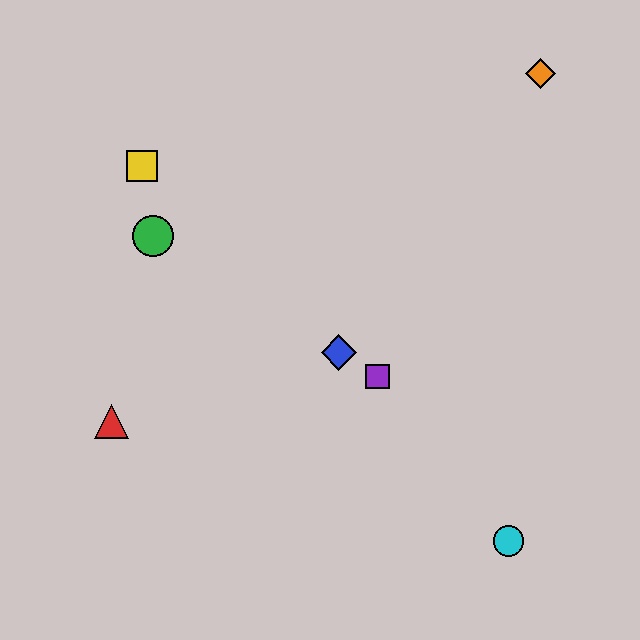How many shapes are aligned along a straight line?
3 shapes (the blue diamond, the green circle, the purple square) are aligned along a straight line.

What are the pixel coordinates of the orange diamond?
The orange diamond is at (541, 73).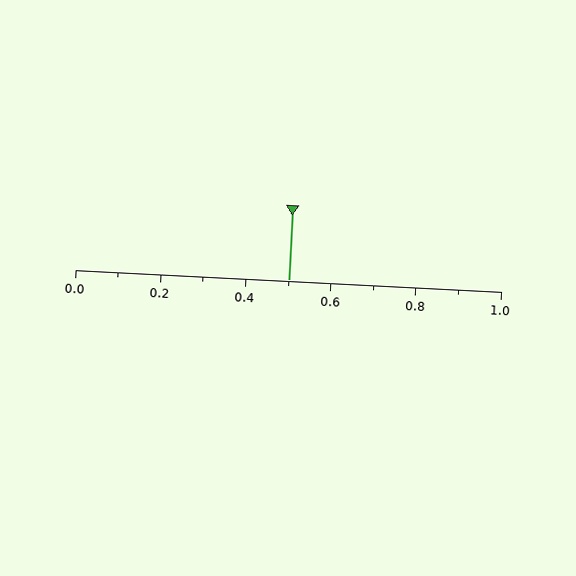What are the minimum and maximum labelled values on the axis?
The axis runs from 0.0 to 1.0.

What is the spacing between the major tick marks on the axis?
The major ticks are spaced 0.2 apart.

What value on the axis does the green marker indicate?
The marker indicates approximately 0.5.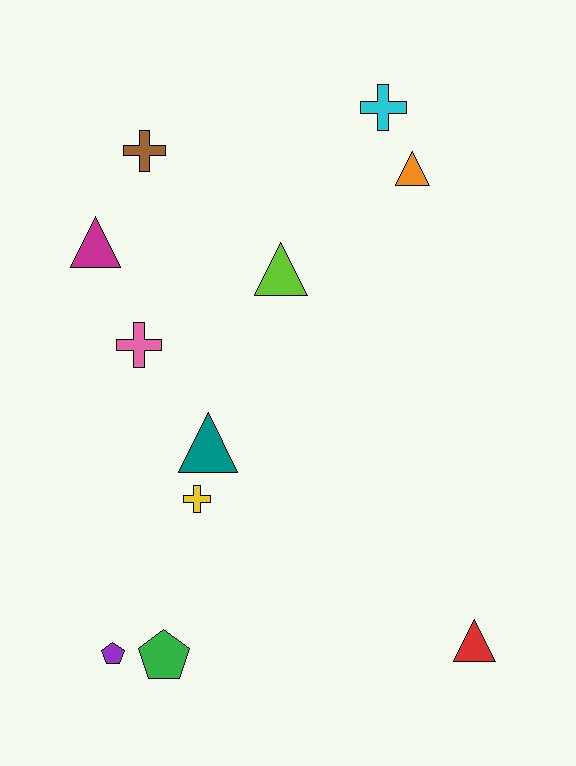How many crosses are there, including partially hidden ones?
There are 4 crosses.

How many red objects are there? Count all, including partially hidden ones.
There is 1 red object.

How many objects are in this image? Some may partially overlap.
There are 11 objects.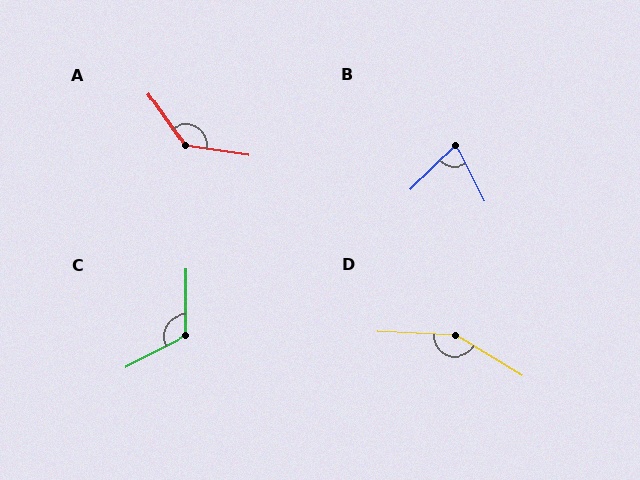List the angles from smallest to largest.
B (73°), C (118°), A (133°), D (152°).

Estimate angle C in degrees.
Approximately 118 degrees.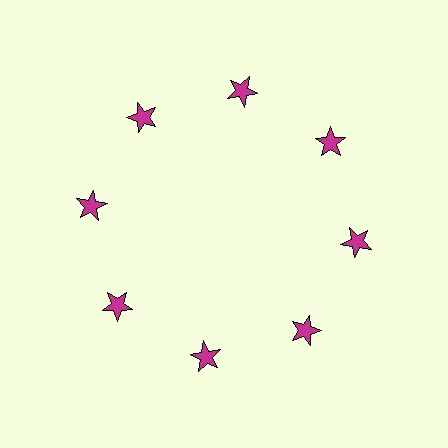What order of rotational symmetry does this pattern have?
This pattern has 8-fold rotational symmetry.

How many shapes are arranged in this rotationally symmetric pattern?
There are 8 shapes, arranged in 8 groups of 1.